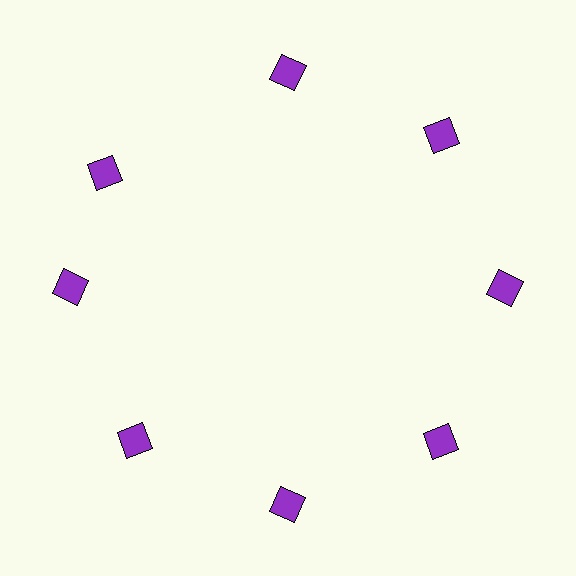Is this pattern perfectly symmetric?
No. The 8 purple diamonds are arranged in a ring, but one element near the 10 o'clock position is rotated out of alignment along the ring, breaking the 8-fold rotational symmetry.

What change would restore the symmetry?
The symmetry would be restored by rotating it back into even spacing with its neighbors so that all 8 diamonds sit at equal angles and equal distance from the center.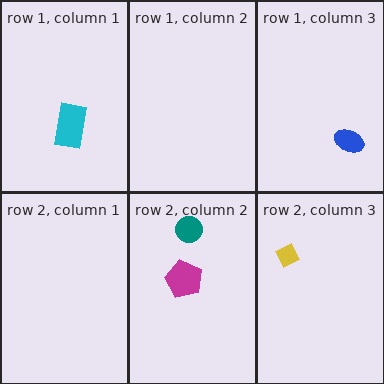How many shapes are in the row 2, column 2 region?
2.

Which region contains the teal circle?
The row 2, column 2 region.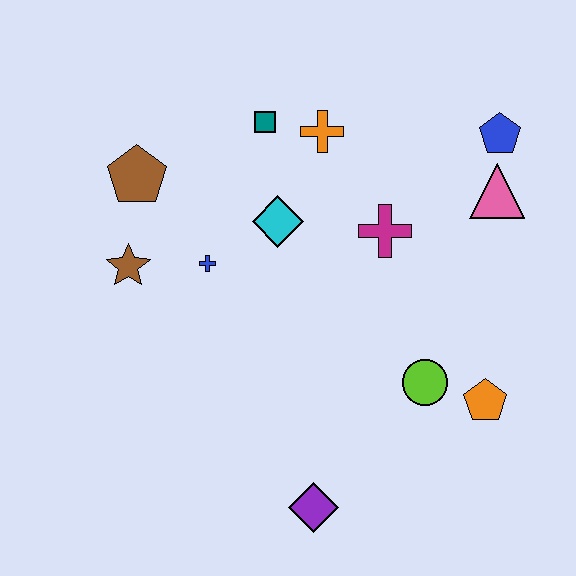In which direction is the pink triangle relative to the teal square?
The pink triangle is to the right of the teal square.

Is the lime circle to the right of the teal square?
Yes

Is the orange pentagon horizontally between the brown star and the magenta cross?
No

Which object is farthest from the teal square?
The purple diamond is farthest from the teal square.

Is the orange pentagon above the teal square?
No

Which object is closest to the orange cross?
The teal square is closest to the orange cross.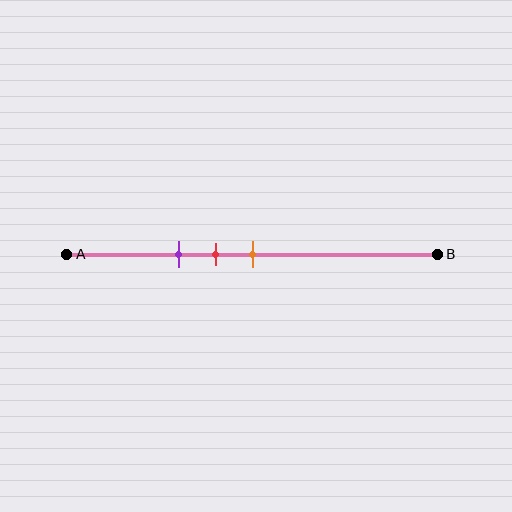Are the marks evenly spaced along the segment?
Yes, the marks are approximately evenly spaced.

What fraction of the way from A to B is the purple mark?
The purple mark is approximately 30% (0.3) of the way from A to B.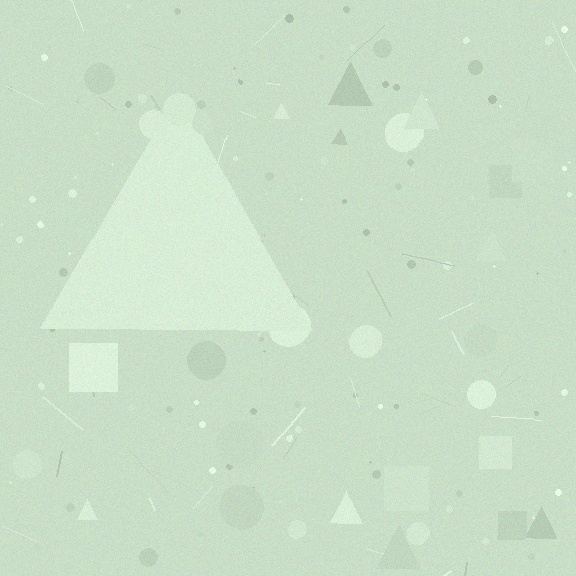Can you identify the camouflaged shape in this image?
The camouflaged shape is a triangle.